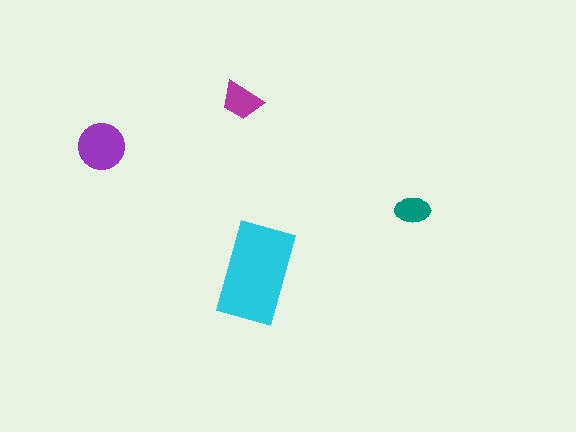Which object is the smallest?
The teal ellipse.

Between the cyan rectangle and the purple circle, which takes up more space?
The cyan rectangle.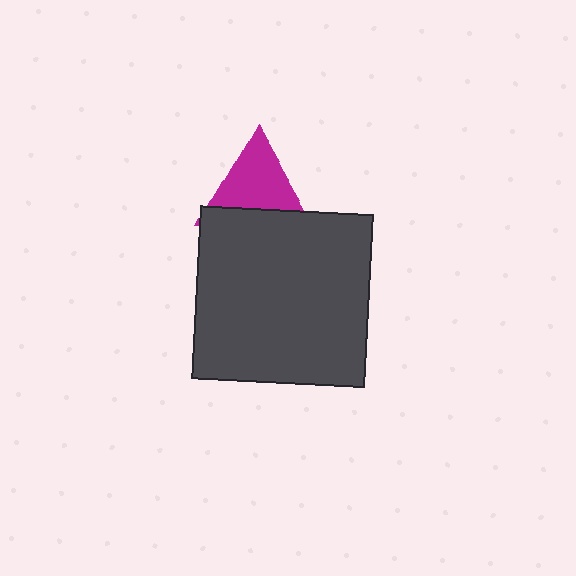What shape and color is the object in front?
The object in front is a dark gray square.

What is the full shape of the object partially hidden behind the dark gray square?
The partially hidden object is a magenta triangle.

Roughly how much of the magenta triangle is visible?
About half of it is visible (roughly 63%).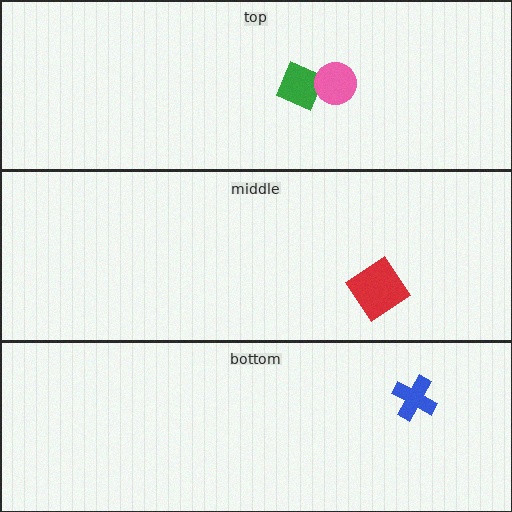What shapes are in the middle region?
The red diamond.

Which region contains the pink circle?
The top region.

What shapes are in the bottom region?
The blue cross.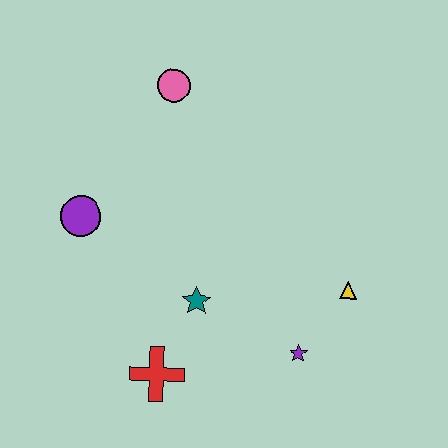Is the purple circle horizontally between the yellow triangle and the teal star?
No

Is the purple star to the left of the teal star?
No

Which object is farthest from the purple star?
The pink circle is farthest from the purple star.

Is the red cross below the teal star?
Yes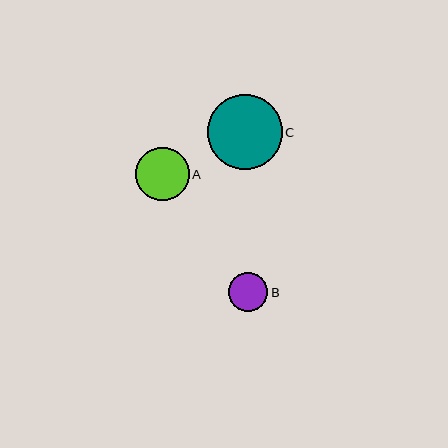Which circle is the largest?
Circle C is the largest with a size of approximately 75 pixels.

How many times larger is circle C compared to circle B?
Circle C is approximately 1.9 times the size of circle B.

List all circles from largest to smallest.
From largest to smallest: C, A, B.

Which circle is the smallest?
Circle B is the smallest with a size of approximately 39 pixels.